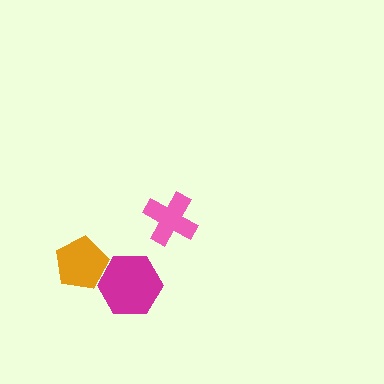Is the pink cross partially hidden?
No, no other shape covers it.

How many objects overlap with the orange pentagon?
1 object overlaps with the orange pentagon.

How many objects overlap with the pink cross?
0 objects overlap with the pink cross.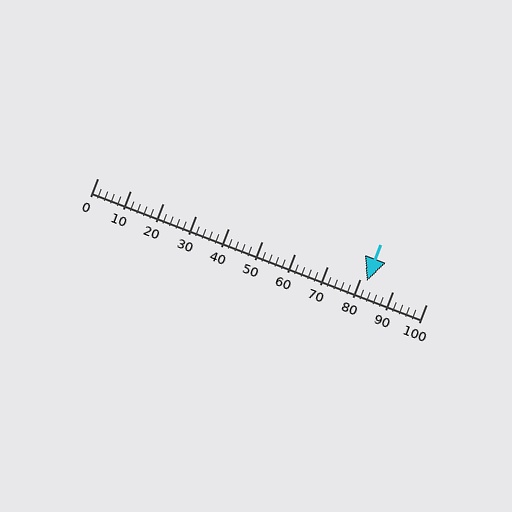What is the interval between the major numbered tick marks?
The major tick marks are spaced 10 units apart.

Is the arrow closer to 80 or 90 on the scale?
The arrow is closer to 80.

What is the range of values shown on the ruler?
The ruler shows values from 0 to 100.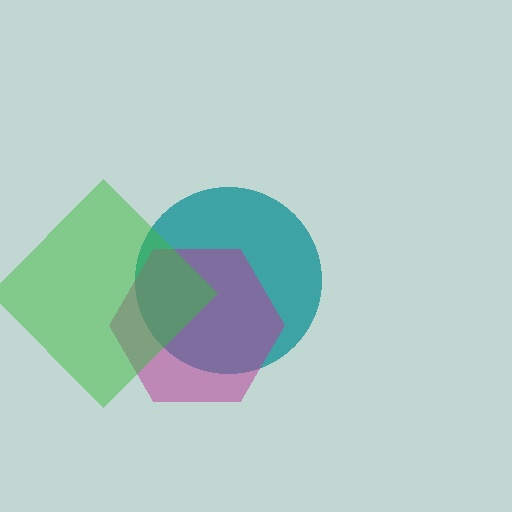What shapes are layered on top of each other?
The layered shapes are: a teal circle, a magenta hexagon, a green diamond.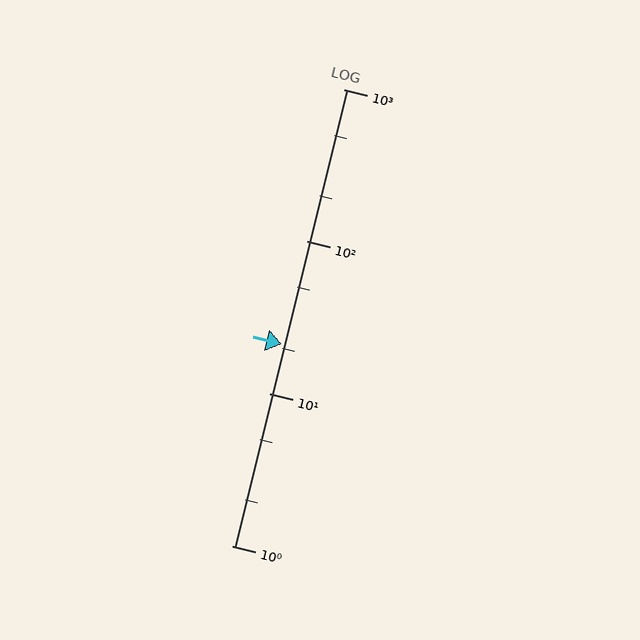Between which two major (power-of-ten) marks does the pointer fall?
The pointer is between 10 and 100.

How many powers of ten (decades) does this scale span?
The scale spans 3 decades, from 1 to 1000.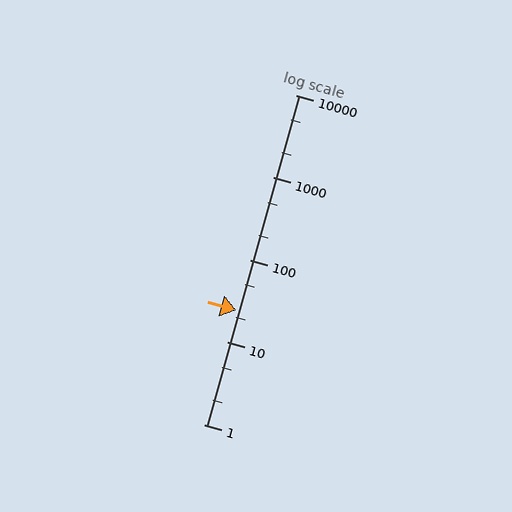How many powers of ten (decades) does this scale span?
The scale spans 4 decades, from 1 to 10000.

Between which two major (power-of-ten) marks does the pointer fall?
The pointer is between 10 and 100.